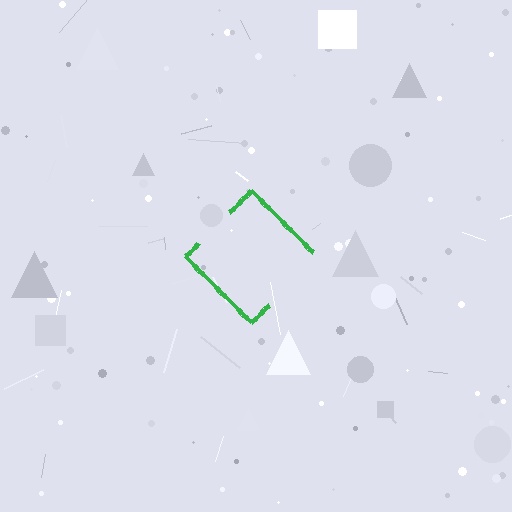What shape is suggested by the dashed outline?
The dashed outline suggests a diamond.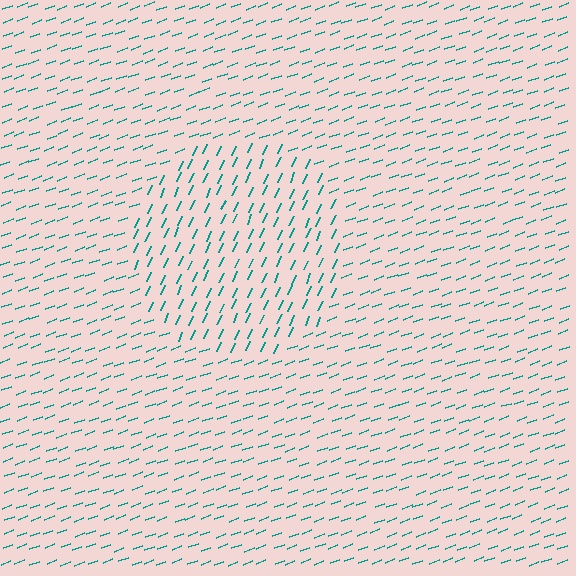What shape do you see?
I see a circle.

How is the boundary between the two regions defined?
The boundary is defined purely by a change in line orientation (approximately 45 degrees difference). All lines are the same color and thickness.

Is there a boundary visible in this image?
Yes, there is a texture boundary formed by a change in line orientation.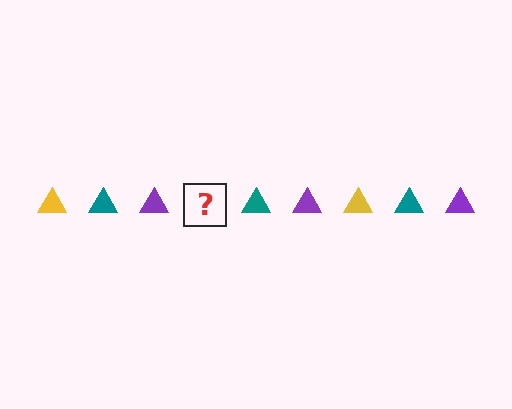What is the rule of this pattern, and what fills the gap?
The rule is that the pattern cycles through yellow, teal, purple triangles. The gap should be filled with a yellow triangle.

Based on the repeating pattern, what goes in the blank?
The blank should be a yellow triangle.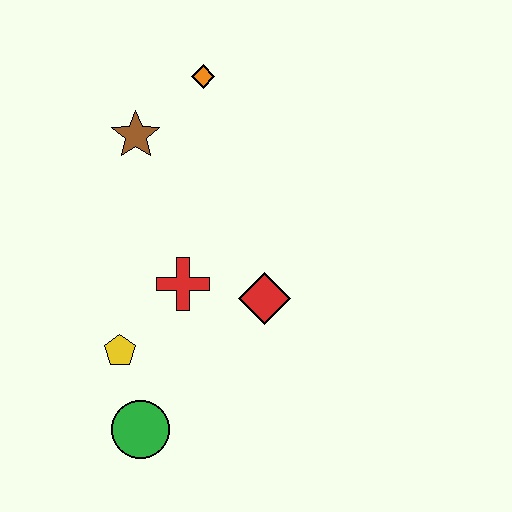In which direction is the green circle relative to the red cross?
The green circle is below the red cross.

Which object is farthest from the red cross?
The orange diamond is farthest from the red cross.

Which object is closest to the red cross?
The red diamond is closest to the red cross.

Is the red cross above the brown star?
No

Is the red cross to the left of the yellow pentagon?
No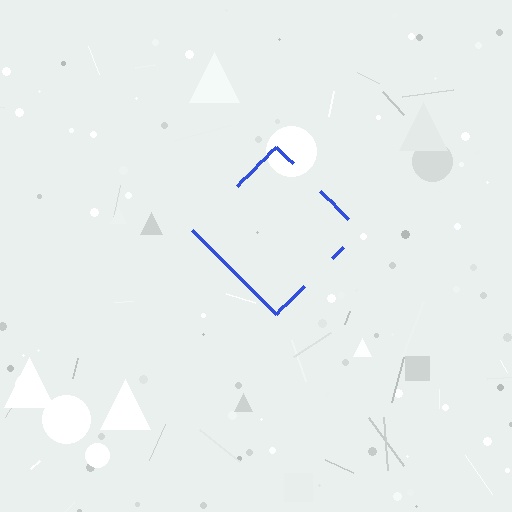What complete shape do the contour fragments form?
The contour fragments form a diamond.